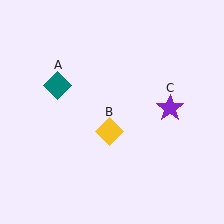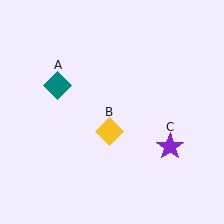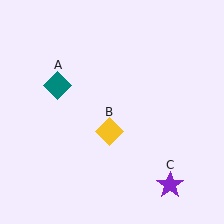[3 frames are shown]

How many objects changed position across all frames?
1 object changed position: purple star (object C).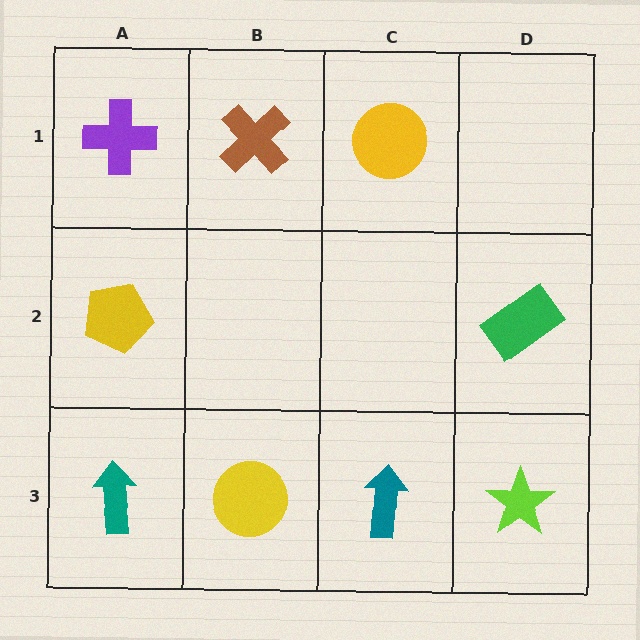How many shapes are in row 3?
4 shapes.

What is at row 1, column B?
A brown cross.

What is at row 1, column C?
A yellow circle.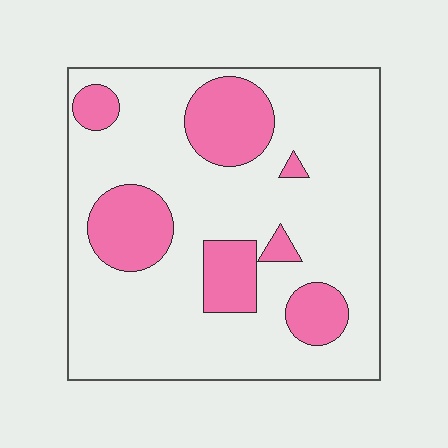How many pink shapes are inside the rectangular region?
7.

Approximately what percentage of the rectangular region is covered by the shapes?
Approximately 25%.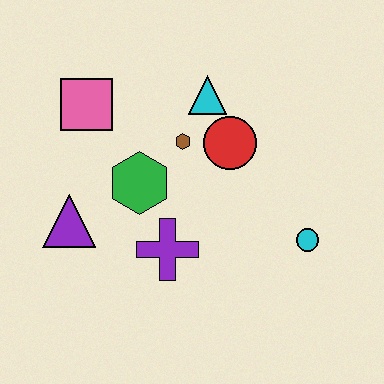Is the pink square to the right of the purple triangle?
Yes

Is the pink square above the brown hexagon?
Yes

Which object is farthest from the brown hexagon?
The cyan circle is farthest from the brown hexagon.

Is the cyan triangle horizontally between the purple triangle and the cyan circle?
Yes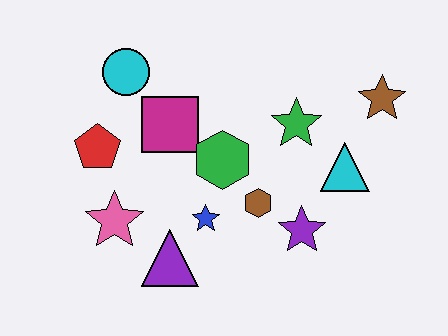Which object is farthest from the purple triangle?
The brown star is farthest from the purple triangle.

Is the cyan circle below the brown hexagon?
No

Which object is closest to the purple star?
The brown hexagon is closest to the purple star.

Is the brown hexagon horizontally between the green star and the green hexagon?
Yes